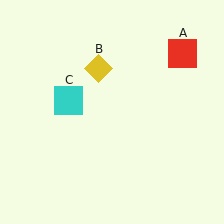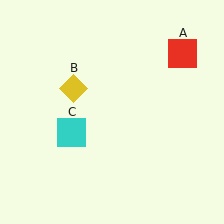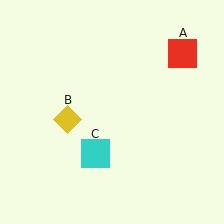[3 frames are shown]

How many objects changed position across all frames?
2 objects changed position: yellow diamond (object B), cyan square (object C).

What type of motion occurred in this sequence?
The yellow diamond (object B), cyan square (object C) rotated counterclockwise around the center of the scene.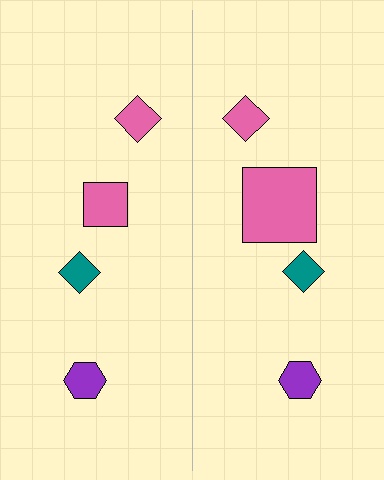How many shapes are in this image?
There are 8 shapes in this image.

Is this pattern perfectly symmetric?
No, the pattern is not perfectly symmetric. The pink square on the right side has a different size than its mirror counterpart.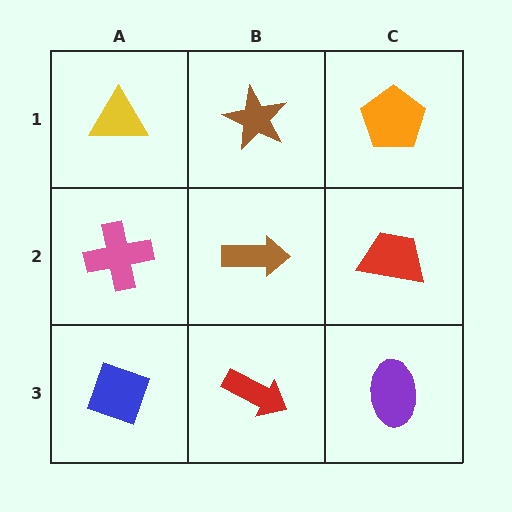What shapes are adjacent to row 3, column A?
A pink cross (row 2, column A), a red arrow (row 3, column B).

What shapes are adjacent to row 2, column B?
A brown star (row 1, column B), a red arrow (row 3, column B), a pink cross (row 2, column A), a red trapezoid (row 2, column C).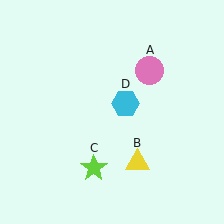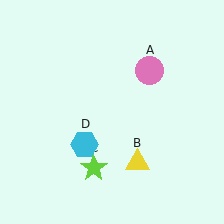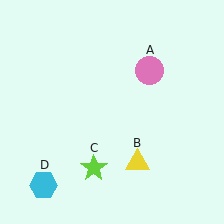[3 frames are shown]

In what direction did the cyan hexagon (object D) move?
The cyan hexagon (object D) moved down and to the left.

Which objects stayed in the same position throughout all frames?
Pink circle (object A) and yellow triangle (object B) and lime star (object C) remained stationary.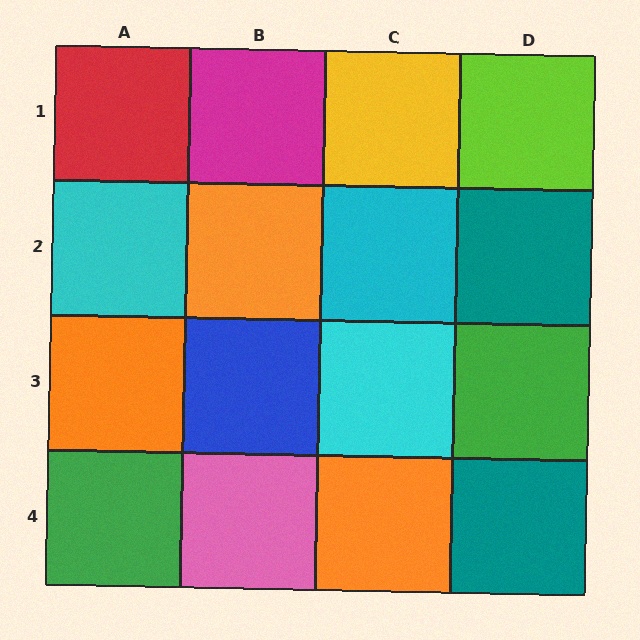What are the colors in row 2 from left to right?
Cyan, orange, cyan, teal.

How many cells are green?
2 cells are green.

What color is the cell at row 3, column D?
Green.